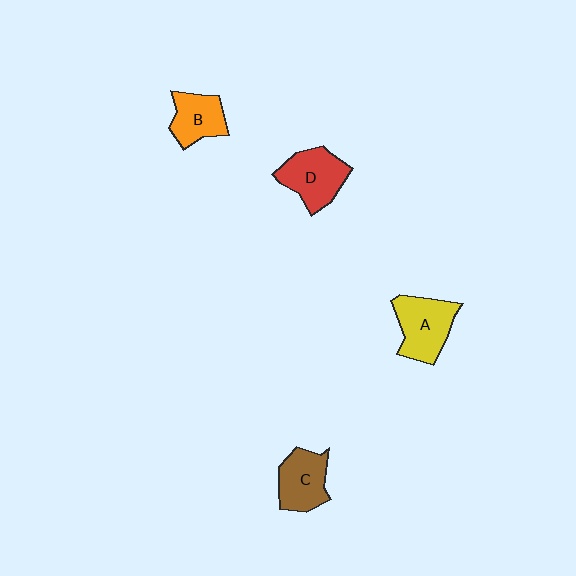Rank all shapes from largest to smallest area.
From largest to smallest: A (yellow), D (red), C (brown), B (orange).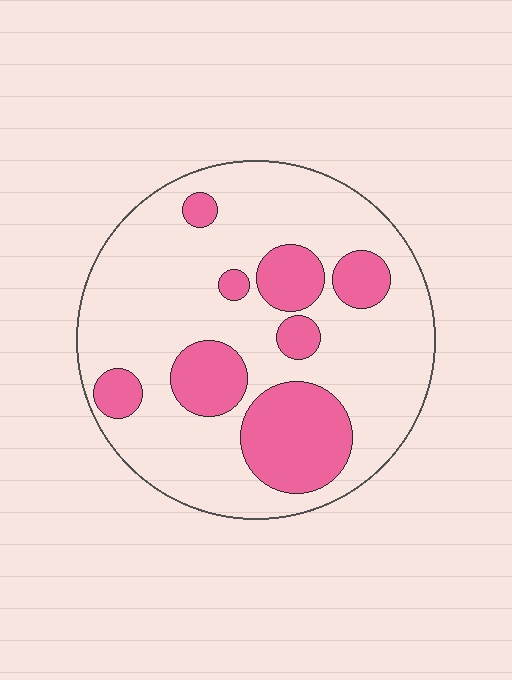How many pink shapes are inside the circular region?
8.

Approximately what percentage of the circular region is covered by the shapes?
Approximately 25%.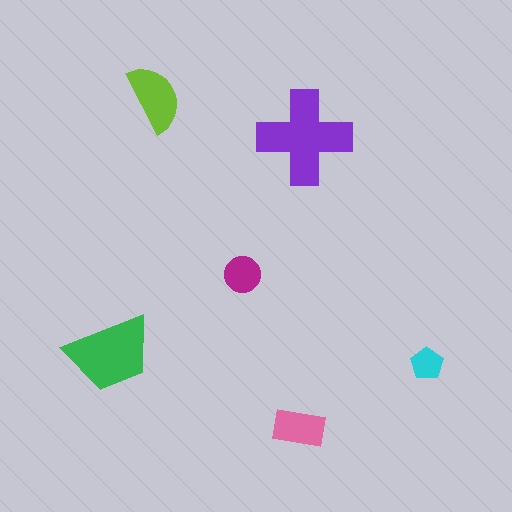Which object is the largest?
The purple cross.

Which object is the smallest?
The cyan pentagon.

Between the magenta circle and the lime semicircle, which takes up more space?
The lime semicircle.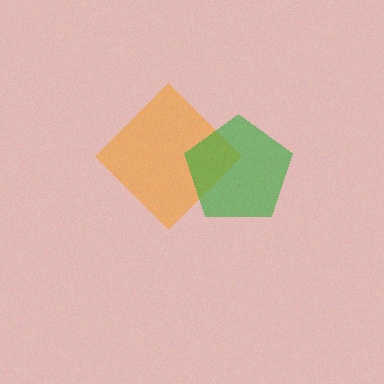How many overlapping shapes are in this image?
There are 2 overlapping shapes in the image.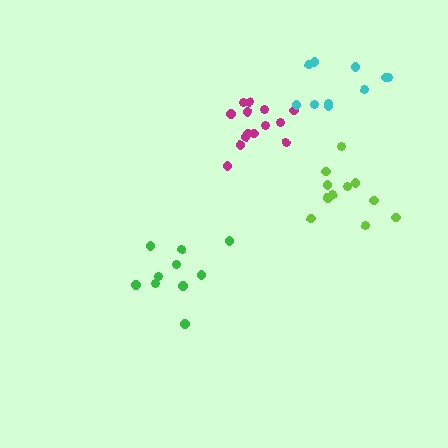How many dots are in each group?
Group 1: 11 dots, Group 2: 14 dots, Group 3: 10 dots, Group 4: 10 dots (45 total).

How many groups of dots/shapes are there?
There are 4 groups.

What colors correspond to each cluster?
The clusters are colored: lime, magenta, green, cyan.